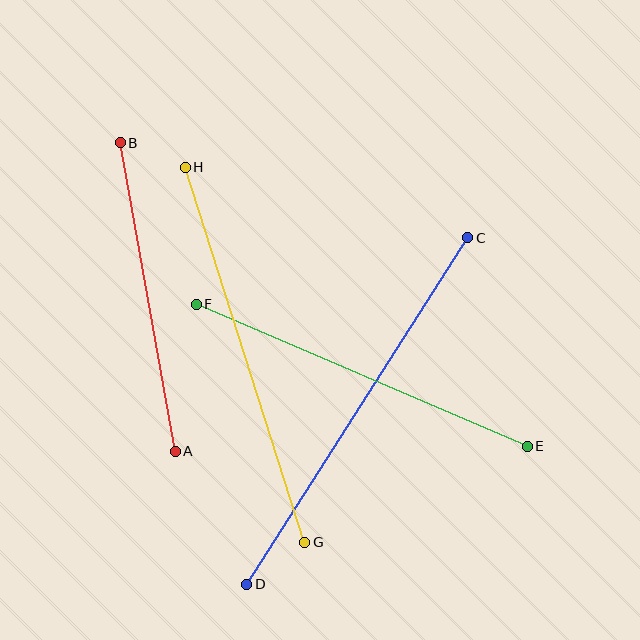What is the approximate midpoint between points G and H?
The midpoint is at approximately (245, 355) pixels.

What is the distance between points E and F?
The distance is approximately 360 pixels.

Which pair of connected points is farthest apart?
Points C and D are farthest apart.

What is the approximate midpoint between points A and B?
The midpoint is at approximately (148, 297) pixels.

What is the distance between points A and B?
The distance is approximately 313 pixels.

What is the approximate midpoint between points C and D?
The midpoint is at approximately (357, 411) pixels.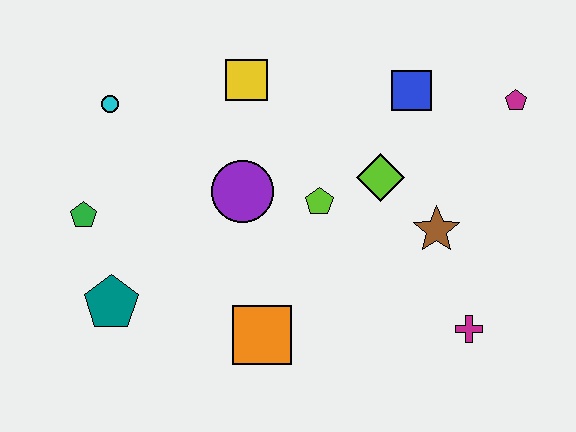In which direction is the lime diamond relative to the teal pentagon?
The lime diamond is to the right of the teal pentagon.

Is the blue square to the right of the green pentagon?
Yes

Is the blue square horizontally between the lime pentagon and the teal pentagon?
No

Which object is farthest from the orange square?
The magenta pentagon is farthest from the orange square.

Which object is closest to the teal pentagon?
The green pentagon is closest to the teal pentagon.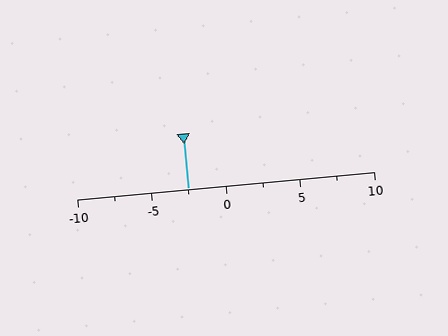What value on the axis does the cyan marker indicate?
The marker indicates approximately -2.5.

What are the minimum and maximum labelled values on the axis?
The axis runs from -10 to 10.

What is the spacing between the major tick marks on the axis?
The major ticks are spaced 5 apart.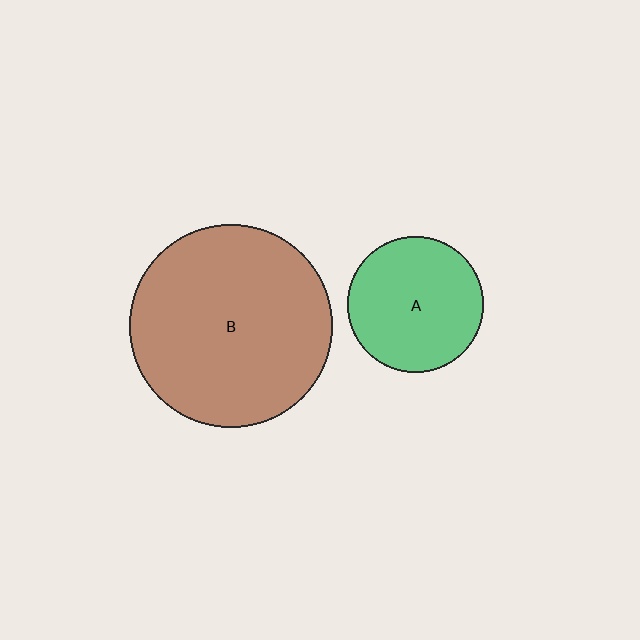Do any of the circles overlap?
No, none of the circles overlap.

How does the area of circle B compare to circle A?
Approximately 2.2 times.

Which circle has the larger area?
Circle B (brown).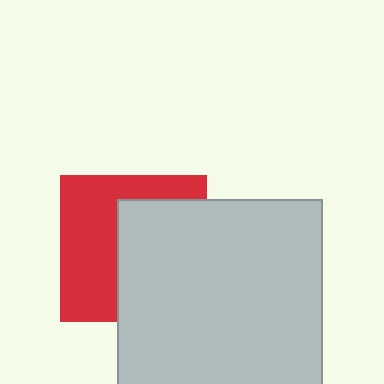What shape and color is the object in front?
The object in front is a light gray square.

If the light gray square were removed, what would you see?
You would see the complete red square.